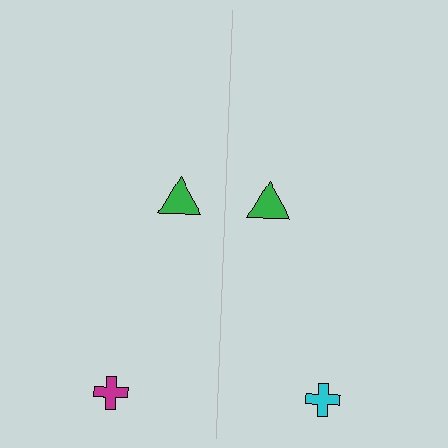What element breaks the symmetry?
The cyan cross on the right side breaks the symmetry — its mirror counterpart is magenta.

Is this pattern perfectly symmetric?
No, the pattern is not perfectly symmetric. The cyan cross on the right side breaks the symmetry — its mirror counterpart is magenta.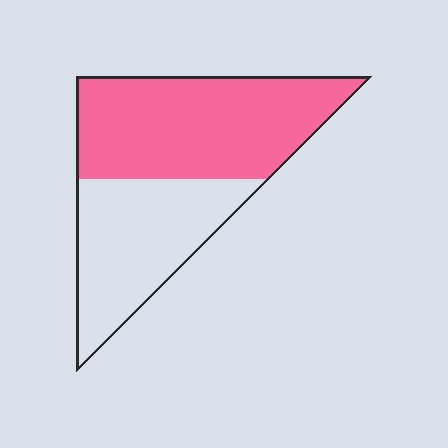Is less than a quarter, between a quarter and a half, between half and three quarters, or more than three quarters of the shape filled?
Between half and three quarters.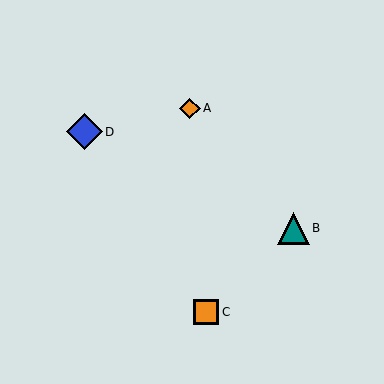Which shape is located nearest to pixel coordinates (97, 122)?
The blue diamond (labeled D) at (84, 132) is nearest to that location.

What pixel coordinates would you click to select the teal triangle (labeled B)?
Click at (293, 228) to select the teal triangle B.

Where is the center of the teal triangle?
The center of the teal triangle is at (293, 228).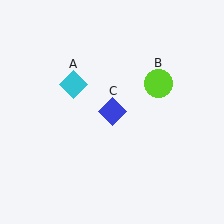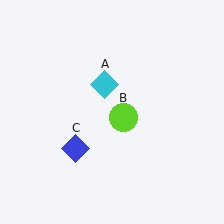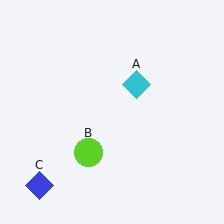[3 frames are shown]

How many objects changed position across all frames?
3 objects changed position: cyan diamond (object A), lime circle (object B), blue diamond (object C).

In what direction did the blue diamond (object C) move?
The blue diamond (object C) moved down and to the left.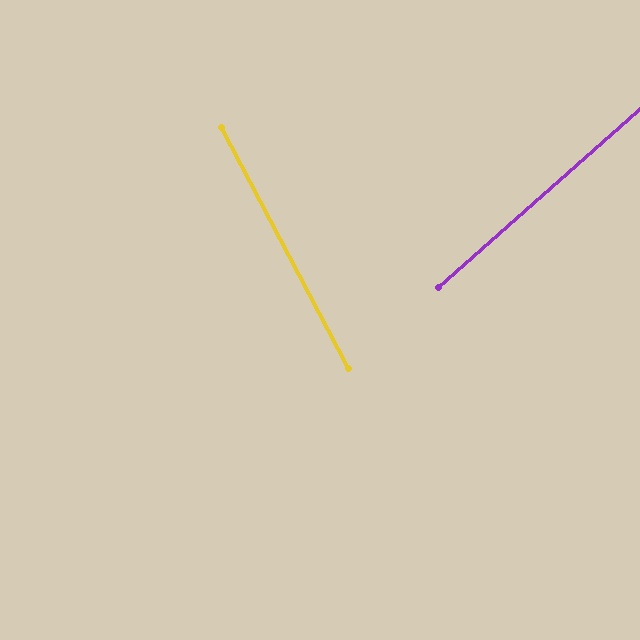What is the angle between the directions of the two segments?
Approximately 76 degrees.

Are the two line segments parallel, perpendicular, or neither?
Neither parallel nor perpendicular — they differ by about 76°.